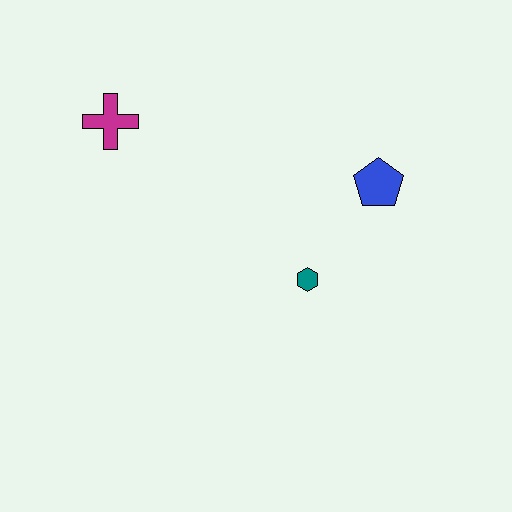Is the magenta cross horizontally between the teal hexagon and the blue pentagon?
No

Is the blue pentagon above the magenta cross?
No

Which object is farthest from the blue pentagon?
The magenta cross is farthest from the blue pentagon.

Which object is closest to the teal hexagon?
The blue pentagon is closest to the teal hexagon.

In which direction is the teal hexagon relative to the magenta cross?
The teal hexagon is to the right of the magenta cross.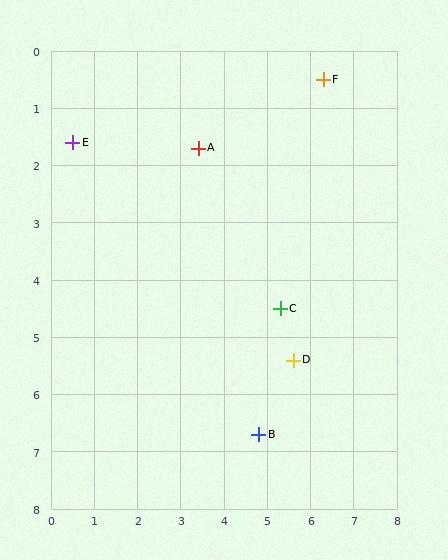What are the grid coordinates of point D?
Point D is at approximately (5.6, 5.4).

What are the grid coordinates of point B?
Point B is at approximately (4.8, 6.7).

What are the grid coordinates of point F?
Point F is at approximately (6.3, 0.5).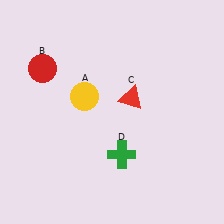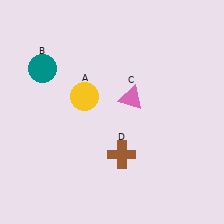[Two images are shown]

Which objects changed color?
B changed from red to teal. C changed from red to pink. D changed from green to brown.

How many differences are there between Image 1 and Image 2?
There are 3 differences between the two images.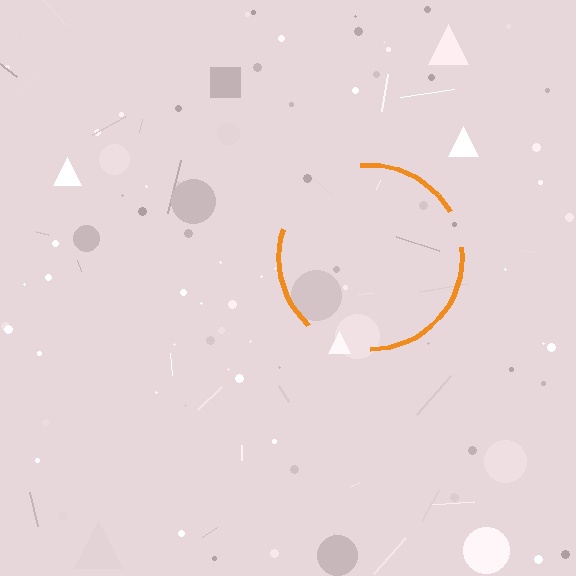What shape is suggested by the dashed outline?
The dashed outline suggests a circle.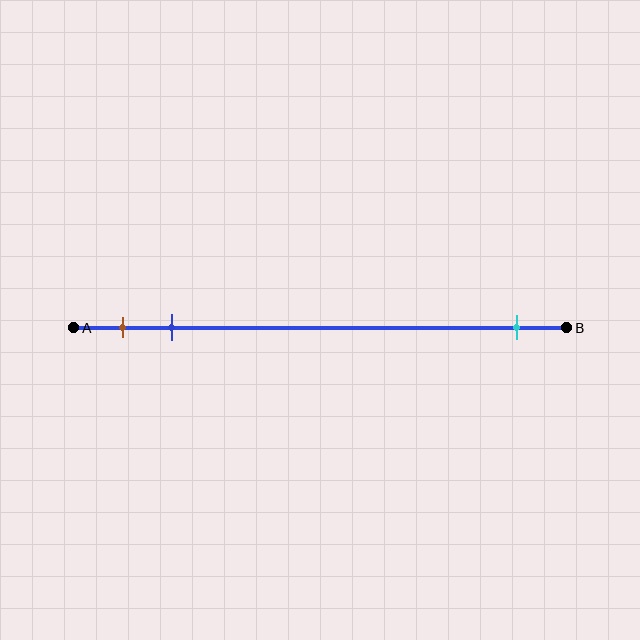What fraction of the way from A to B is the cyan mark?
The cyan mark is approximately 90% (0.9) of the way from A to B.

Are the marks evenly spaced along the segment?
No, the marks are not evenly spaced.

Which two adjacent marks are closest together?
The brown and blue marks are the closest adjacent pair.